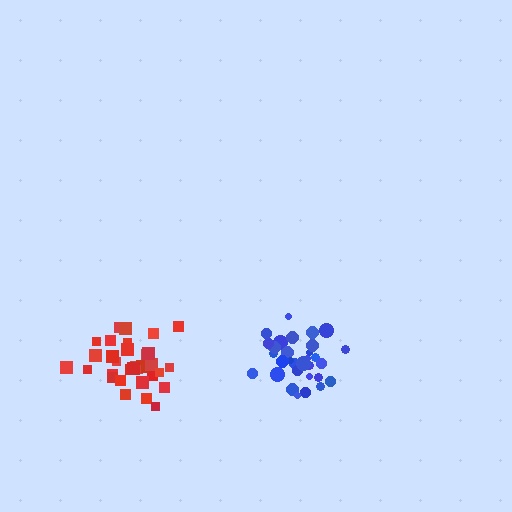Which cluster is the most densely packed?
Blue.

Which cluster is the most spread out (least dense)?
Red.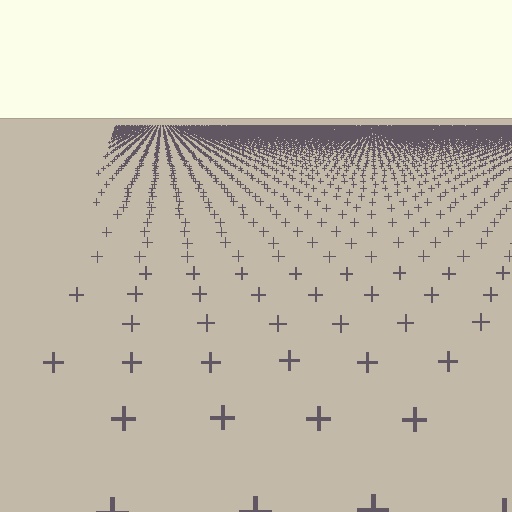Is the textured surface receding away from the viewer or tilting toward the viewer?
The surface is receding away from the viewer. Texture elements get smaller and denser toward the top.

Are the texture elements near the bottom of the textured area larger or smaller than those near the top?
Larger. Near the bottom, elements are closer to the viewer and appear at a bigger on-screen size.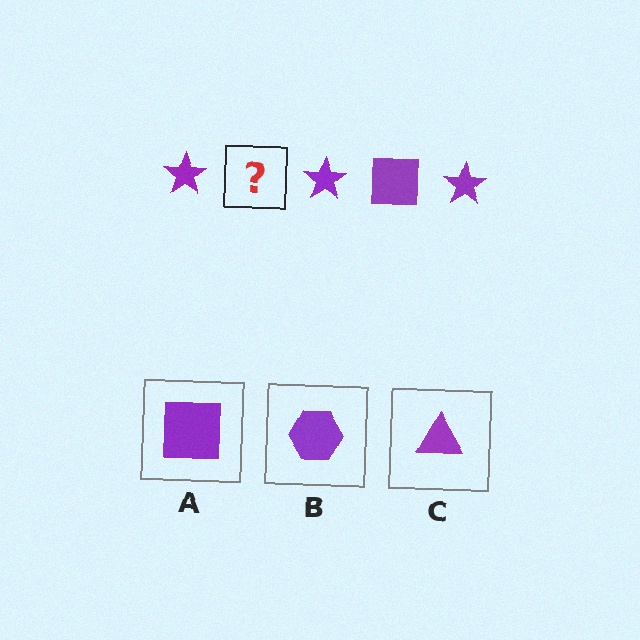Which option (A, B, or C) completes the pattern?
A.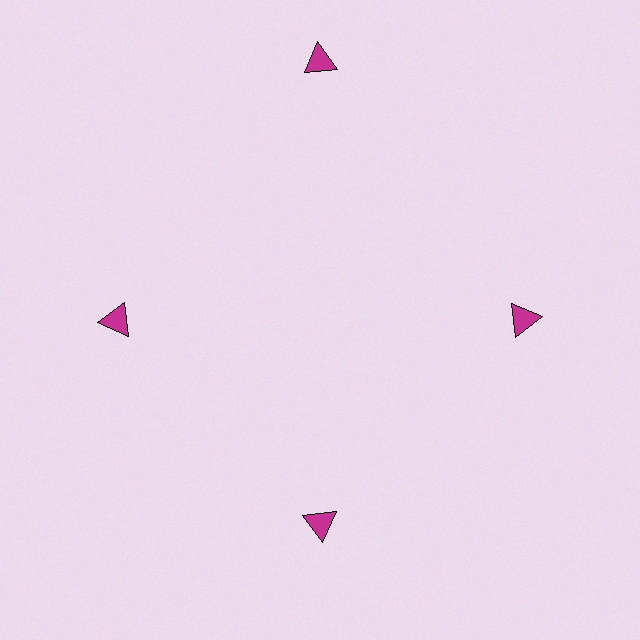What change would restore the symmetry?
The symmetry would be restored by moving it inward, back onto the ring so that all 4 triangles sit at equal angles and equal distance from the center.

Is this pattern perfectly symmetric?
No. The 4 magenta triangles are arranged in a ring, but one element near the 12 o'clock position is pushed outward from the center, breaking the 4-fold rotational symmetry.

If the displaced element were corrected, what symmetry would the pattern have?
It would have 4-fold rotational symmetry — the pattern would map onto itself every 90 degrees.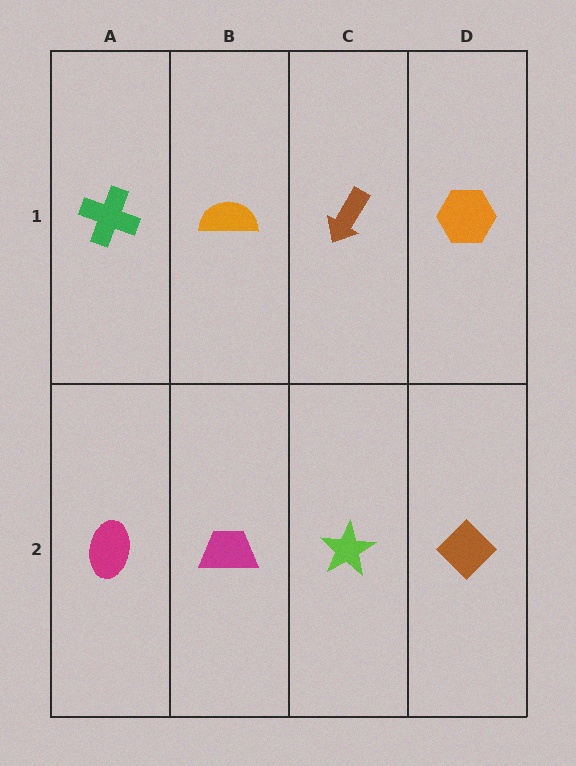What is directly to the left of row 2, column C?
A magenta trapezoid.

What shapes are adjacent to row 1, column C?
A lime star (row 2, column C), an orange semicircle (row 1, column B), an orange hexagon (row 1, column D).